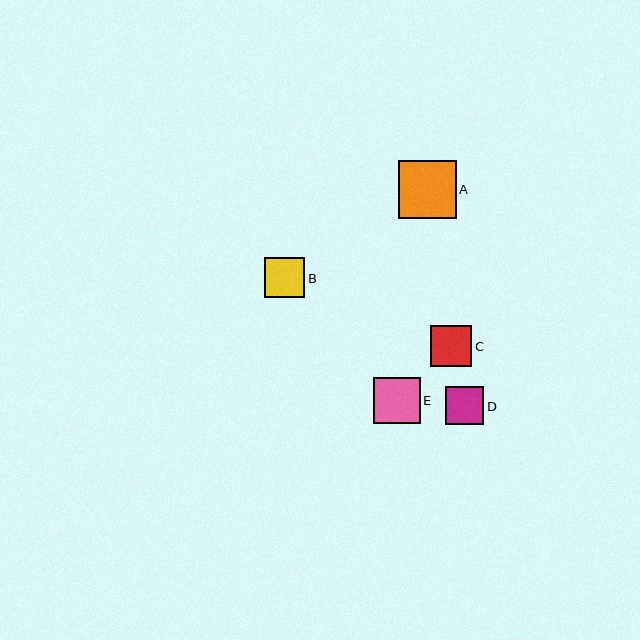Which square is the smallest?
Square D is the smallest with a size of approximately 38 pixels.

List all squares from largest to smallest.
From largest to smallest: A, E, C, B, D.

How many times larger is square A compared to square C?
Square A is approximately 1.4 times the size of square C.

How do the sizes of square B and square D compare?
Square B and square D are approximately the same size.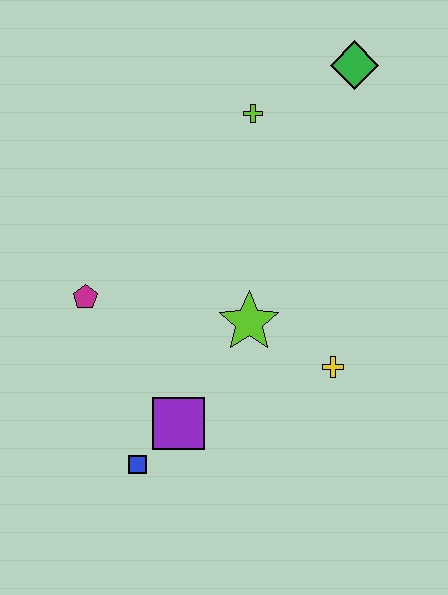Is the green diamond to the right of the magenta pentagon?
Yes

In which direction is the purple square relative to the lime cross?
The purple square is below the lime cross.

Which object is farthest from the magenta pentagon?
The green diamond is farthest from the magenta pentagon.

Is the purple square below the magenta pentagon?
Yes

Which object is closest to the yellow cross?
The lime star is closest to the yellow cross.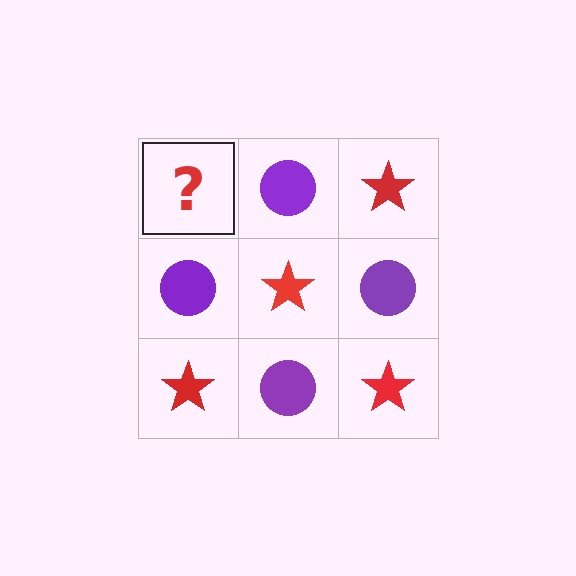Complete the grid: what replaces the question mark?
The question mark should be replaced with a red star.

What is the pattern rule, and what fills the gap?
The rule is that it alternates red star and purple circle in a checkerboard pattern. The gap should be filled with a red star.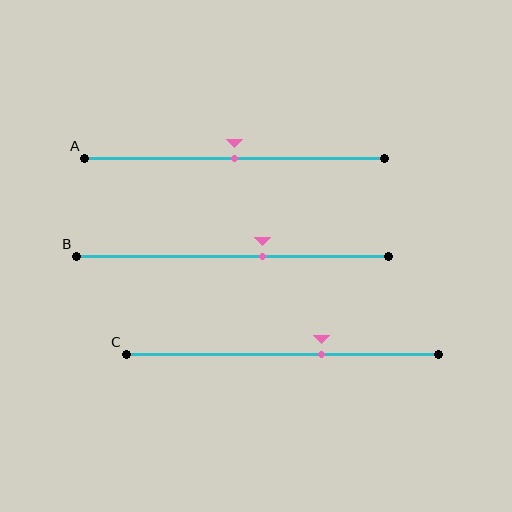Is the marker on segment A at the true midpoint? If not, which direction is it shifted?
Yes, the marker on segment A is at the true midpoint.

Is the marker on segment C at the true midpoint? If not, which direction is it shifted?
No, the marker on segment C is shifted to the right by about 13% of the segment length.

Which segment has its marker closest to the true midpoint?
Segment A has its marker closest to the true midpoint.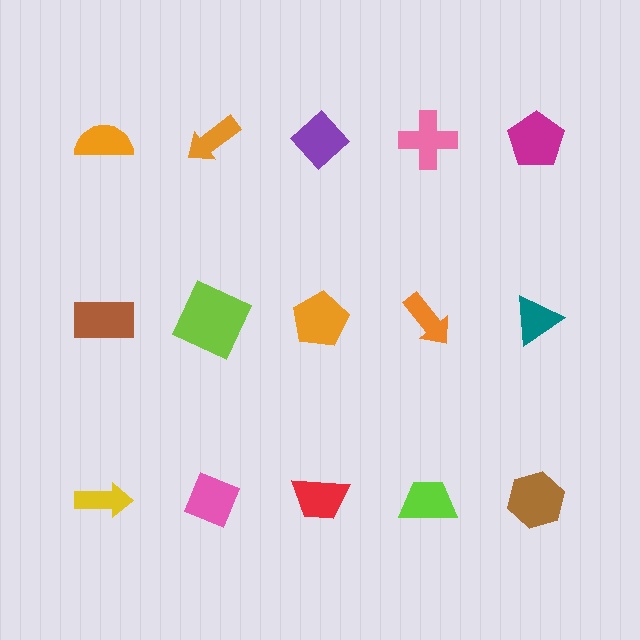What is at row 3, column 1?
A yellow arrow.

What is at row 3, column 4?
A lime trapezoid.